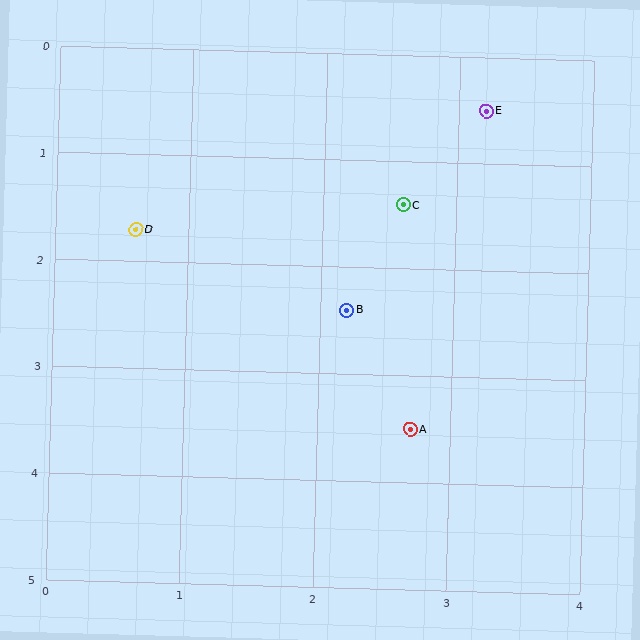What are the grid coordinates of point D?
Point D is at approximately (0.6, 1.7).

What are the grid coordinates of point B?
Point B is at approximately (2.2, 2.4).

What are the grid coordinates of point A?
Point A is at approximately (2.7, 3.5).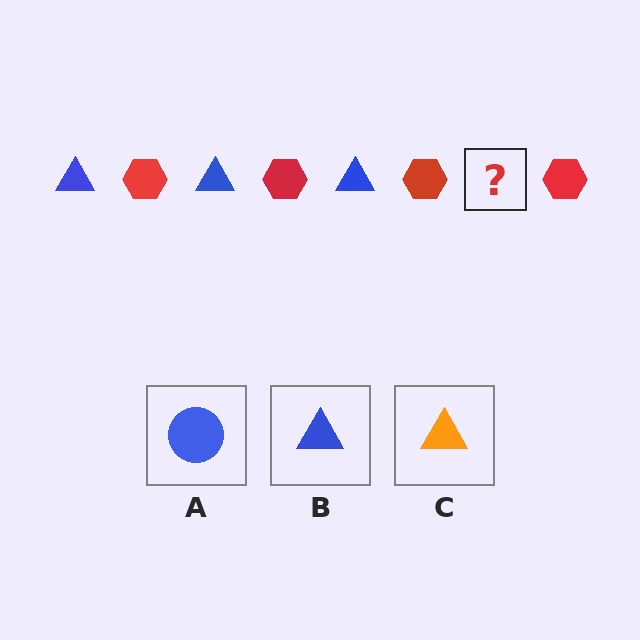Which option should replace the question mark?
Option B.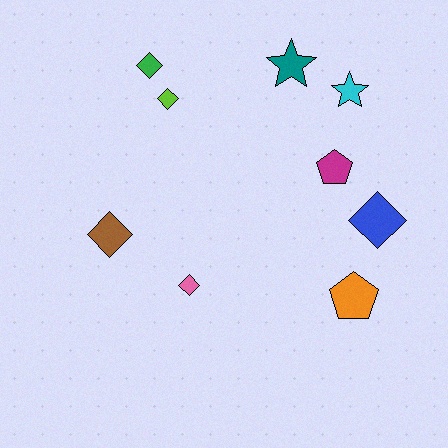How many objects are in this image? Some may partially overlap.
There are 9 objects.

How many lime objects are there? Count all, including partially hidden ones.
There is 1 lime object.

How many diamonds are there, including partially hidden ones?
There are 5 diamonds.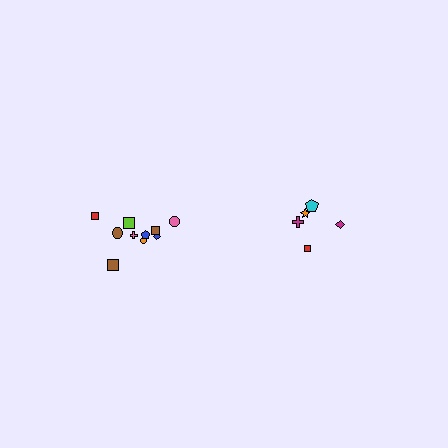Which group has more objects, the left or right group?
The left group.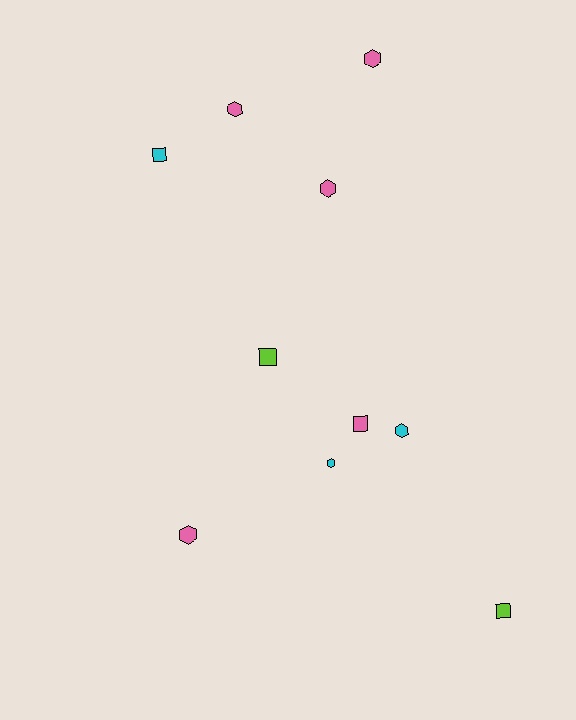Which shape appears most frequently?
Hexagon, with 6 objects.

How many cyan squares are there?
There is 1 cyan square.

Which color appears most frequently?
Pink, with 5 objects.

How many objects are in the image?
There are 10 objects.